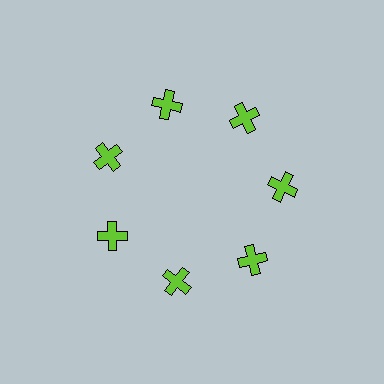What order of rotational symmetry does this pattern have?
This pattern has 7-fold rotational symmetry.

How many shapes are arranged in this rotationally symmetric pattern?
There are 7 shapes, arranged in 7 groups of 1.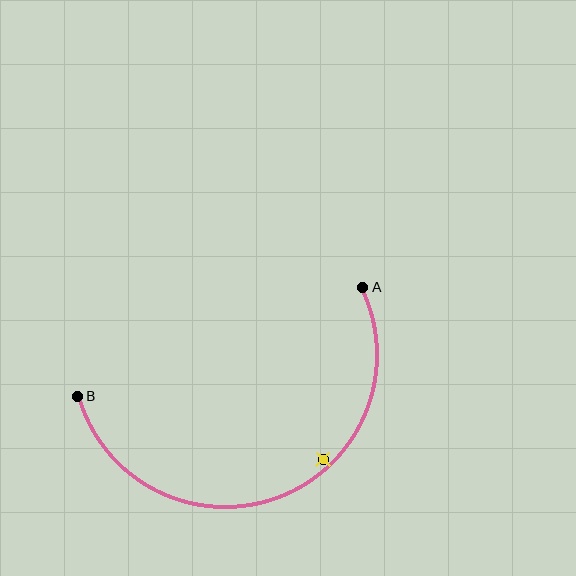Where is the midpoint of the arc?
The arc midpoint is the point on the curve farthest from the straight line joining A and B. It sits below that line.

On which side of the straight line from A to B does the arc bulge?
The arc bulges below the straight line connecting A and B.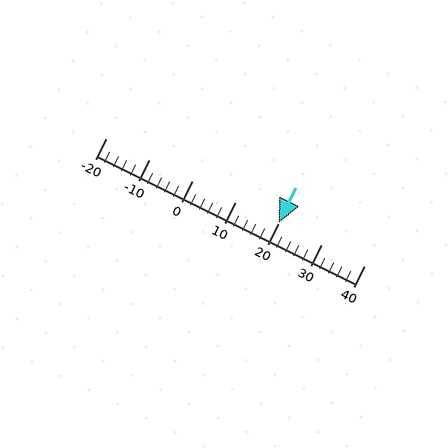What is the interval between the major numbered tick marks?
The major tick marks are spaced 10 units apart.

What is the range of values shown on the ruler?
The ruler shows values from -20 to 40.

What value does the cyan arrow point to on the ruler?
The cyan arrow points to approximately 20.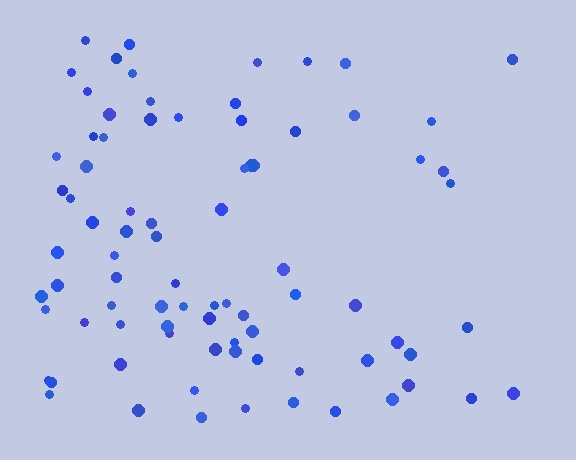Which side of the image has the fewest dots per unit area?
The right.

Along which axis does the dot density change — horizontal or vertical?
Horizontal.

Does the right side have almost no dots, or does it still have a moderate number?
Still a moderate number, just noticeably fewer than the left.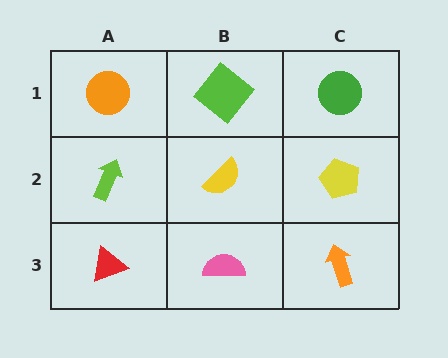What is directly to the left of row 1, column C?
A lime diamond.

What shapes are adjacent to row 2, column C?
A green circle (row 1, column C), an orange arrow (row 3, column C), a yellow semicircle (row 2, column B).